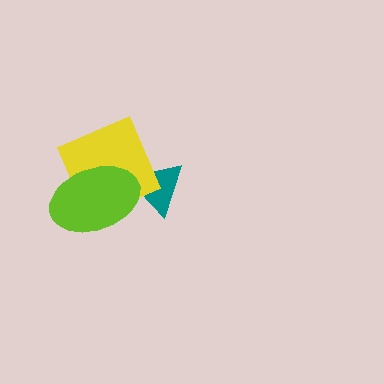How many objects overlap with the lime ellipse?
2 objects overlap with the lime ellipse.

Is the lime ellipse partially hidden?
No, no other shape covers it.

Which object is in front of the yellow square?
The lime ellipse is in front of the yellow square.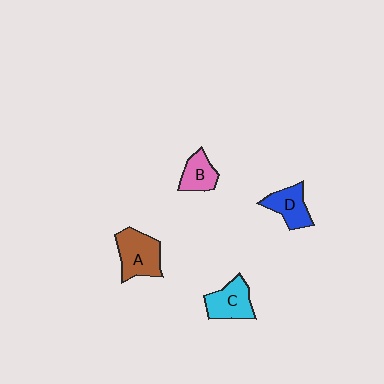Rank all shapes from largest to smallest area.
From largest to smallest: A (brown), C (cyan), D (blue), B (pink).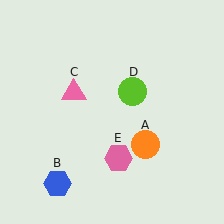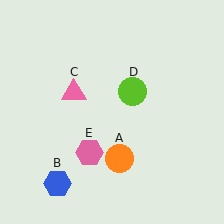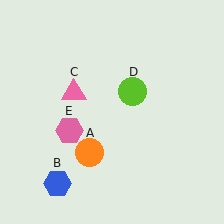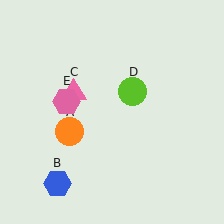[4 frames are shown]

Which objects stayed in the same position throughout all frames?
Blue hexagon (object B) and pink triangle (object C) and lime circle (object D) remained stationary.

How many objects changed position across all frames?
2 objects changed position: orange circle (object A), pink hexagon (object E).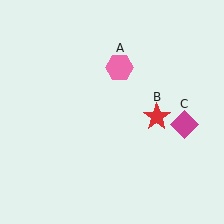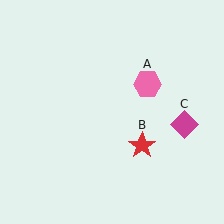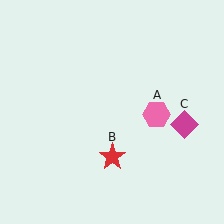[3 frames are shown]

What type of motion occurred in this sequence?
The pink hexagon (object A), red star (object B) rotated clockwise around the center of the scene.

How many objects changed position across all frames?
2 objects changed position: pink hexagon (object A), red star (object B).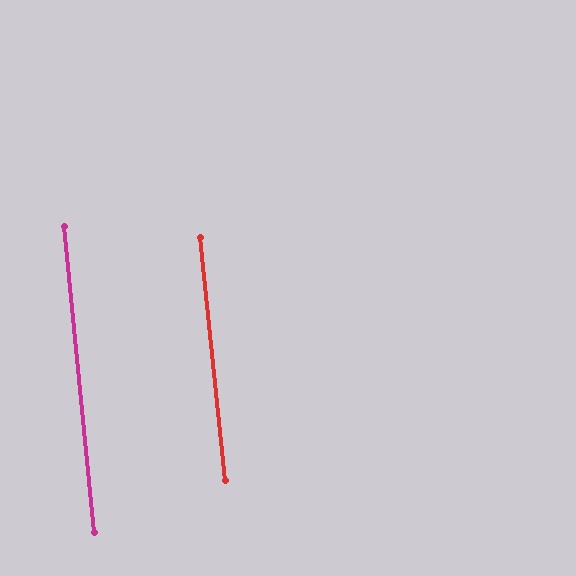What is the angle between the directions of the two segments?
Approximately 0 degrees.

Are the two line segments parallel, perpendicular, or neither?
Parallel — their directions differ by only 0.3°.